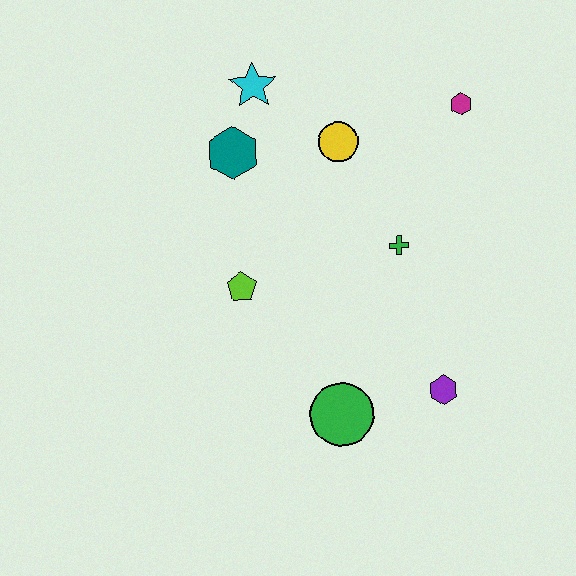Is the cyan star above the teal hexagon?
Yes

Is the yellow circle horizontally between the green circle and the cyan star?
No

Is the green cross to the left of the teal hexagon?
No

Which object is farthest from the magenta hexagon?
The green circle is farthest from the magenta hexagon.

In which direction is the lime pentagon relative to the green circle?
The lime pentagon is above the green circle.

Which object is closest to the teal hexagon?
The cyan star is closest to the teal hexagon.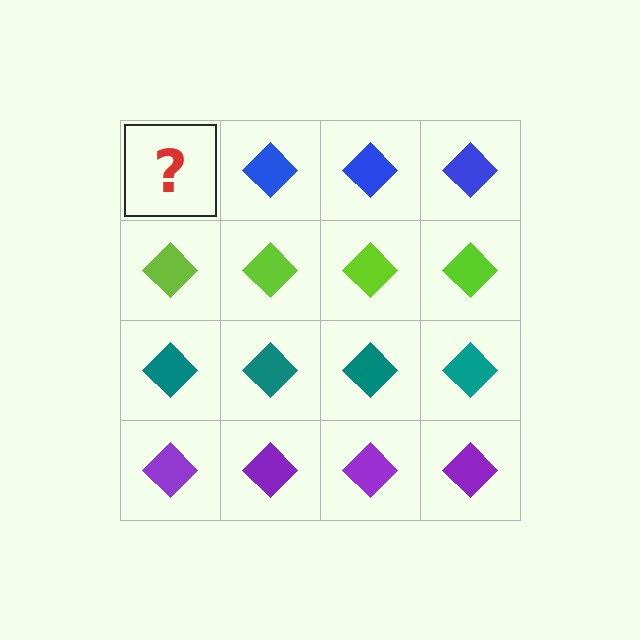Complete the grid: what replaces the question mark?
The question mark should be replaced with a blue diamond.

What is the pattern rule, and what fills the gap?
The rule is that each row has a consistent color. The gap should be filled with a blue diamond.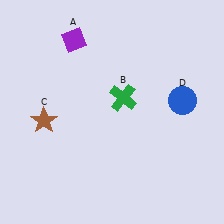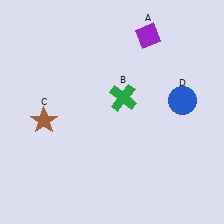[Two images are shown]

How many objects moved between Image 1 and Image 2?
1 object moved between the two images.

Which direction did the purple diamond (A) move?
The purple diamond (A) moved right.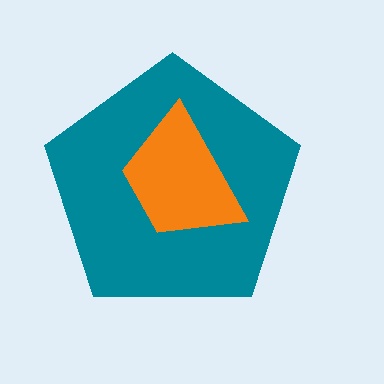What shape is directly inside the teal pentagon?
The orange trapezoid.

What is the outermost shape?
The teal pentagon.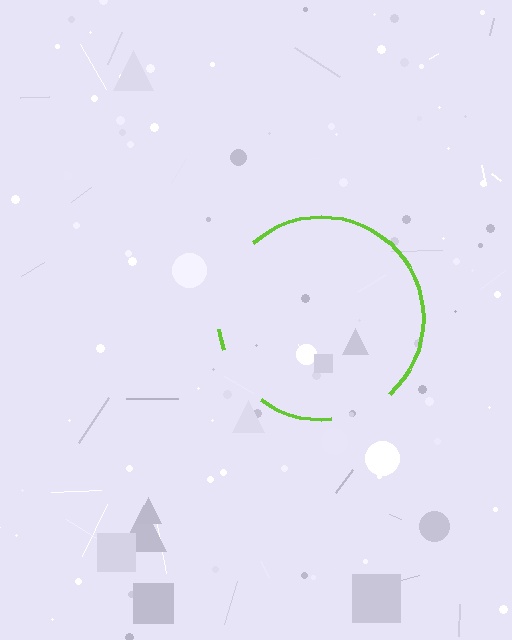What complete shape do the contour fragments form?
The contour fragments form a circle.